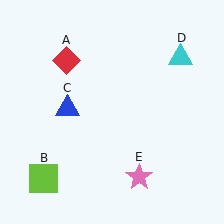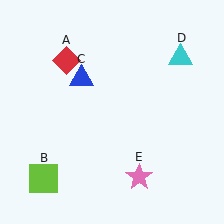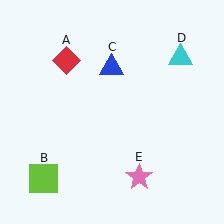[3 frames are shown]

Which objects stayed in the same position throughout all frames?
Red diamond (object A) and lime square (object B) and cyan triangle (object D) and pink star (object E) remained stationary.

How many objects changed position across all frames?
1 object changed position: blue triangle (object C).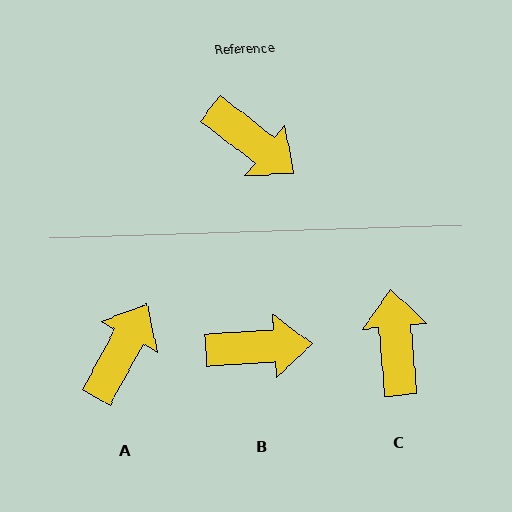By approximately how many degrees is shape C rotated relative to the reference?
Approximately 133 degrees counter-clockwise.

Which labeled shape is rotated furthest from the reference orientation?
C, about 133 degrees away.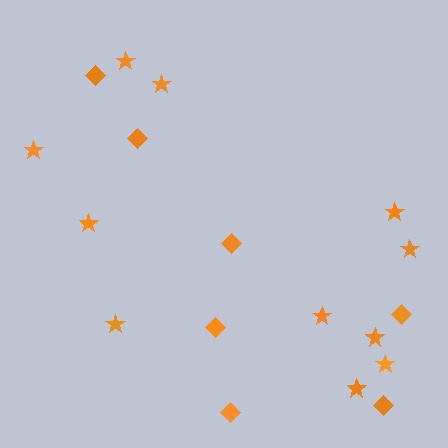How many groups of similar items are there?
There are 2 groups: one group of stars (11) and one group of diamonds (7).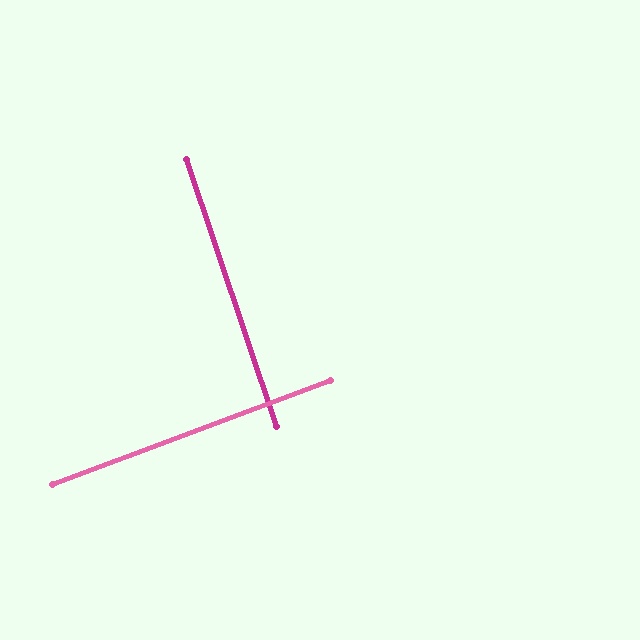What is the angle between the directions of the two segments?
Approximately 88 degrees.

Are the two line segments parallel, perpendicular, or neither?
Perpendicular — they meet at approximately 88°.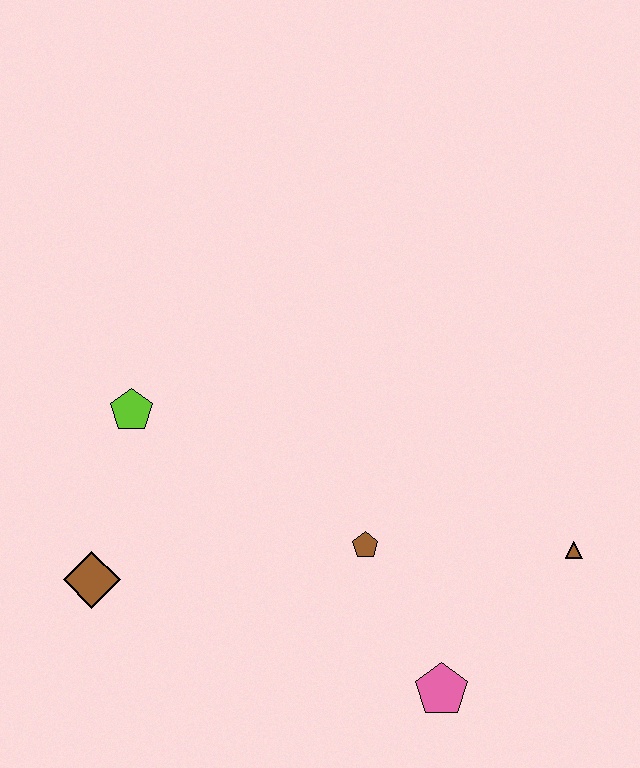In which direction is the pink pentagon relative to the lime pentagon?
The pink pentagon is to the right of the lime pentagon.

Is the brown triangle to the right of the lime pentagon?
Yes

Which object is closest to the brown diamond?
The lime pentagon is closest to the brown diamond.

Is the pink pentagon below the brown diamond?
Yes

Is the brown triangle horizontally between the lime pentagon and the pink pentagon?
No